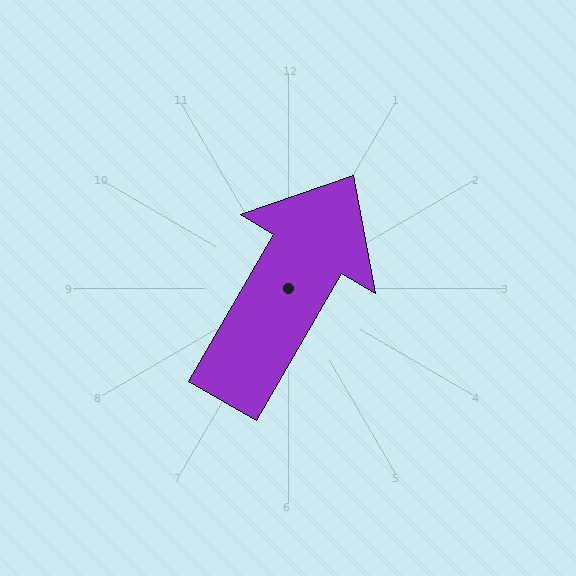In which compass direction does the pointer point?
Northeast.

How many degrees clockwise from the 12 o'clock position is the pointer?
Approximately 30 degrees.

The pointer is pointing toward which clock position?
Roughly 1 o'clock.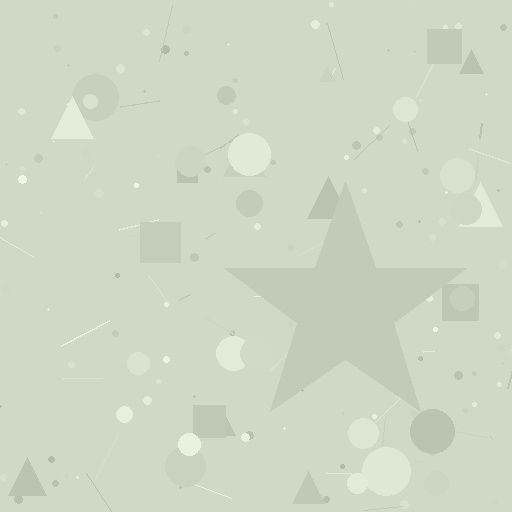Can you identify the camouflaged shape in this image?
The camouflaged shape is a star.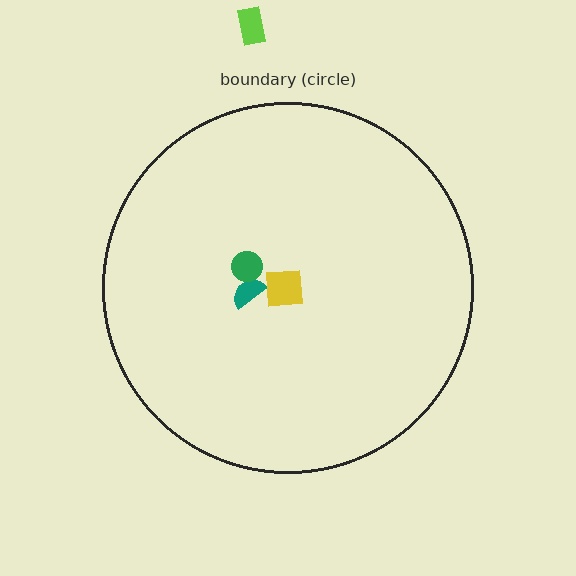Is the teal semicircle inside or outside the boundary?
Inside.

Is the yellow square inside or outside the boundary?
Inside.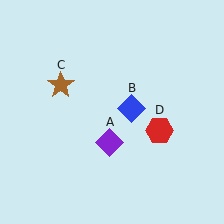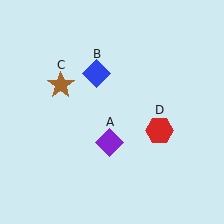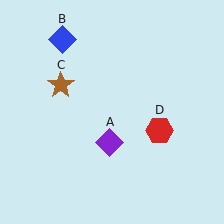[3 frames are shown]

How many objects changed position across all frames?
1 object changed position: blue diamond (object B).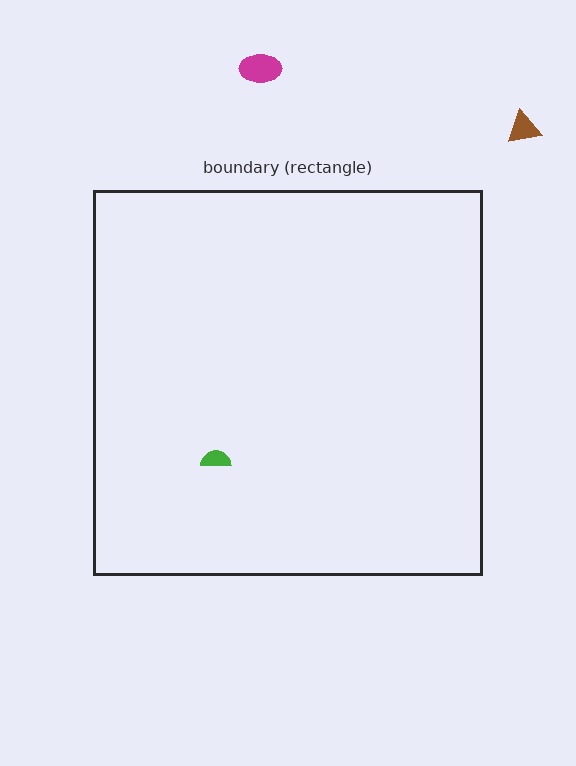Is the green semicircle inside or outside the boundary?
Inside.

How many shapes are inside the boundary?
1 inside, 2 outside.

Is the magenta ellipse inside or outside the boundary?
Outside.